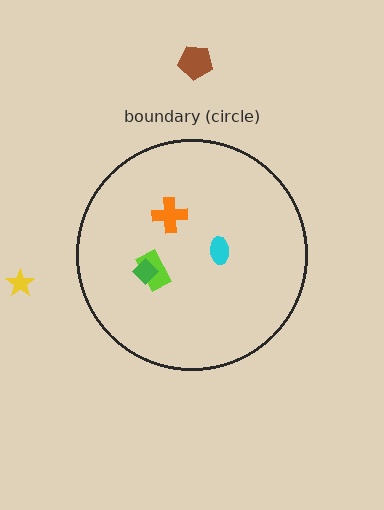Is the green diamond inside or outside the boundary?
Inside.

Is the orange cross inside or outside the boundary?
Inside.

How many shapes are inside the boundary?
4 inside, 2 outside.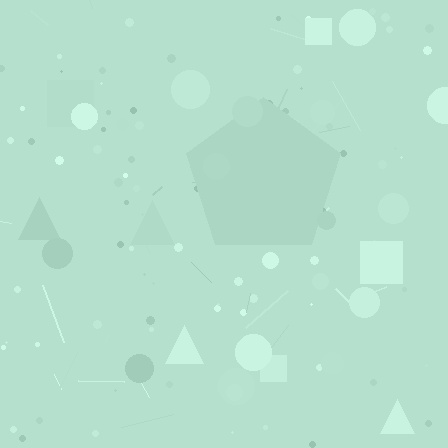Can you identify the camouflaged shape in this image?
The camouflaged shape is a pentagon.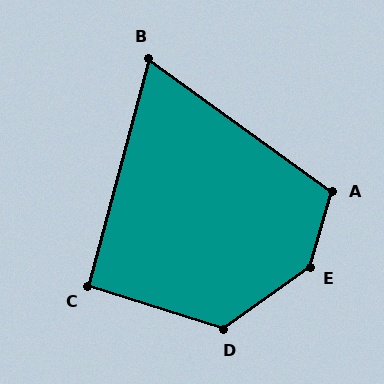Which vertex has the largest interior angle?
E, at approximately 141 degrees.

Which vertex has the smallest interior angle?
B, at approximately 69 degrees.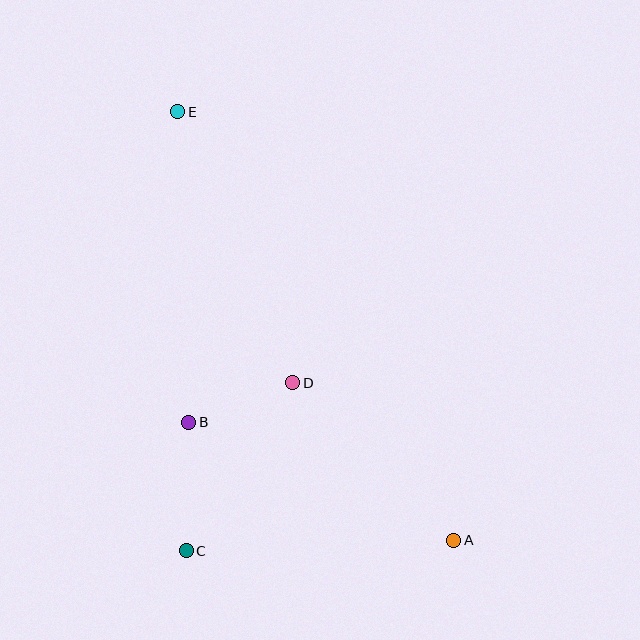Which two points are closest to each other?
Points B and D are closest to each other.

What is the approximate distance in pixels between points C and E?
The distance between C and E is approximately 439 pixels.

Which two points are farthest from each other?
Points A and E are farthest from each other.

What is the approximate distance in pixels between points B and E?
The distance between B and E is approximately 311 pixels.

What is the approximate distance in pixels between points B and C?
The distance between B and C is approximately 128 pixels.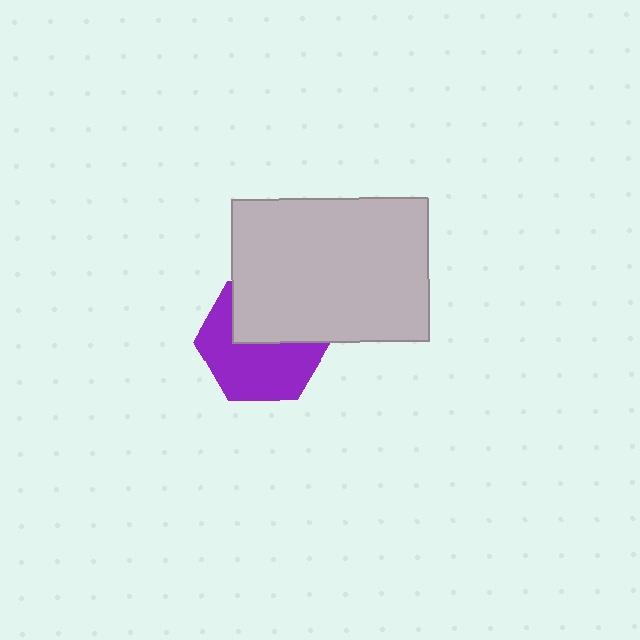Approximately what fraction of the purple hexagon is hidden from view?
Roughly 43% of the purple hexagon is hidden behind the light gray rectangle.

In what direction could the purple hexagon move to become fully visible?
The purple hexagon could move down. That would shift it out from behind the light gray rectangle entirely.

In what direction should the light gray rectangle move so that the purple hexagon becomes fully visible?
The light gray rectangle should move up. That is the shortest direction to clear the overlap and leave the purple hexagon fully visible.